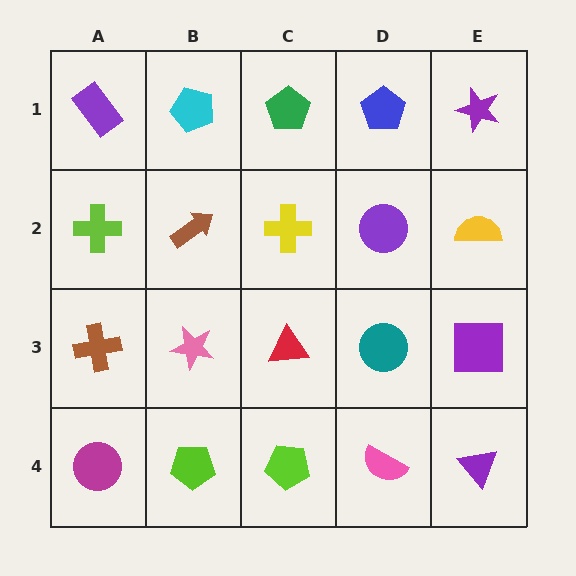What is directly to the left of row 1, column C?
A cyan pentagon.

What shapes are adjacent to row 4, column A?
A brown cross (row 3, column A), a lime pentagon (row 4, column B).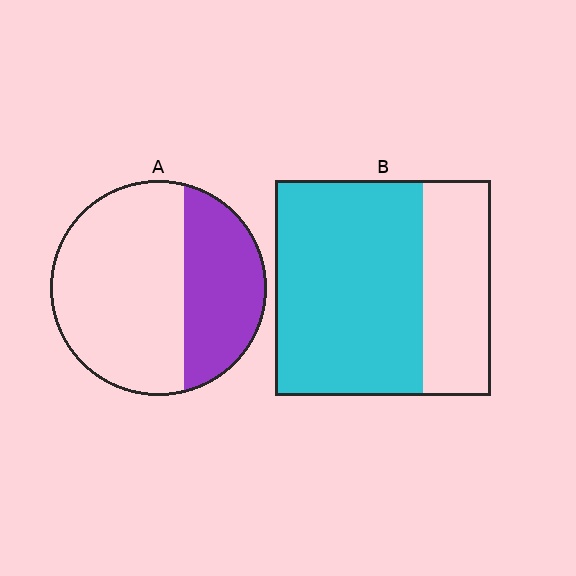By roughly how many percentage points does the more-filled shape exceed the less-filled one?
By roughly 35 percentage points (B over A).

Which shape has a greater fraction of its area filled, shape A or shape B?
Shape B.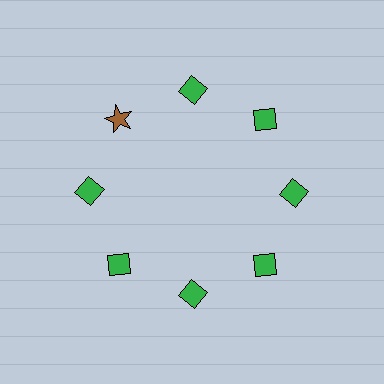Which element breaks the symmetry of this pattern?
The brown star at roughly the 10 o'clock position breaks the symmetry. All other shapes are green diamonds.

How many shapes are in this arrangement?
There are 8 shapes arranged in a ring pattern.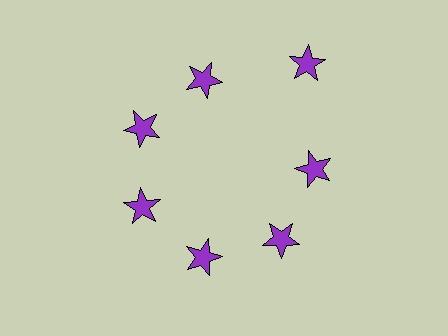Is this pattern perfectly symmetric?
No. The 7 purple stars are arranged in a ring, but one element near the 1 o'clock position is pushed outward from the center, breaking the 7-fold rotational symmetry.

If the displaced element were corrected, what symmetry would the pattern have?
It would have 7-fold rotational symmetry — the pattern would map onto itself every 51 degrees.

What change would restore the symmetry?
The symmetry would be restored by moving it inward, back onto the ring so that all 7 stars sit at equal angles and equal distance from the center.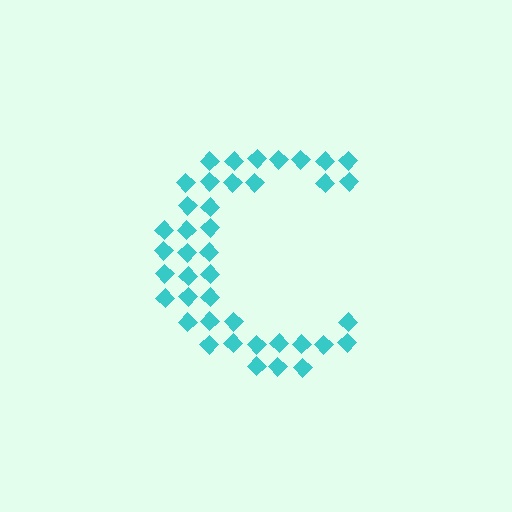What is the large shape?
The large shape is the letter C.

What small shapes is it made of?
It is made of small diamonds.